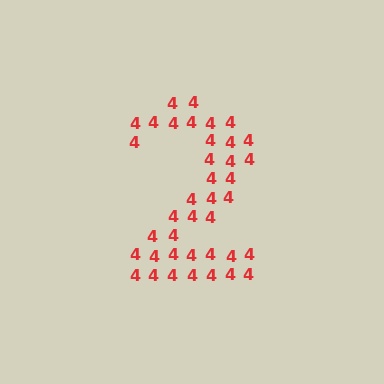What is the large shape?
The large shape is the digit 2.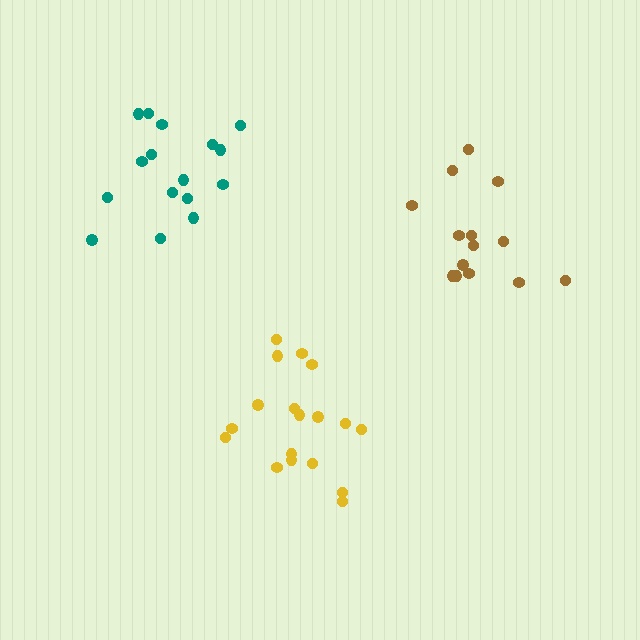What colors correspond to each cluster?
The clusters are colored: yellow, brown, teal.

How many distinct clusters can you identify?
There are 3 distinct clusters.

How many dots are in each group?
Group 1: 18 dots, Group 2: 14 dots, Group 3: 16 dots (48 total).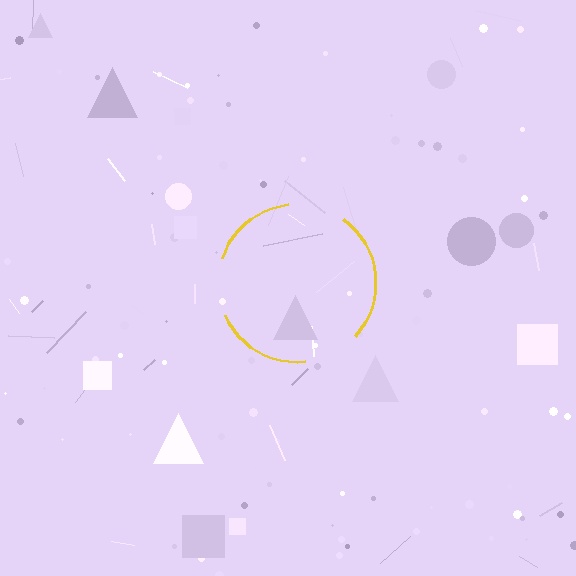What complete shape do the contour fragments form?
The contour fragments form a circle.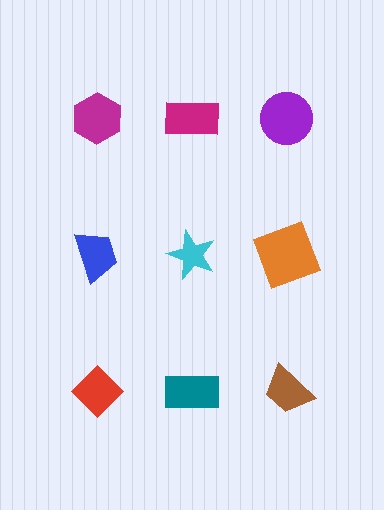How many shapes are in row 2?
3 shapes.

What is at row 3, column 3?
A brown trapezoid.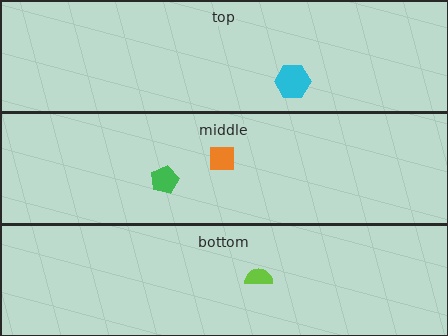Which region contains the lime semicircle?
The bottom region.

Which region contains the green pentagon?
The middle region.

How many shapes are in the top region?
1.